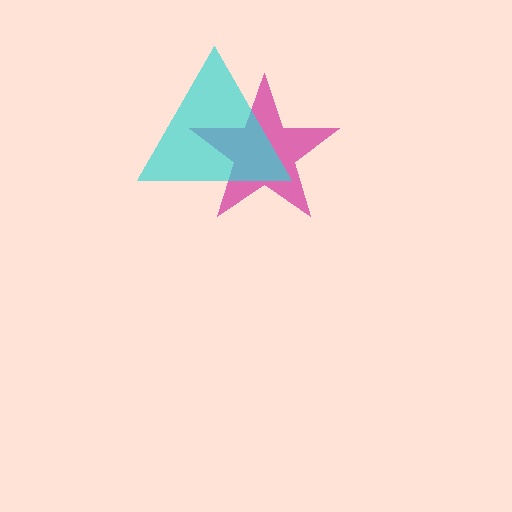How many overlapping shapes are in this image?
There are 2 overlapping shapes in the image.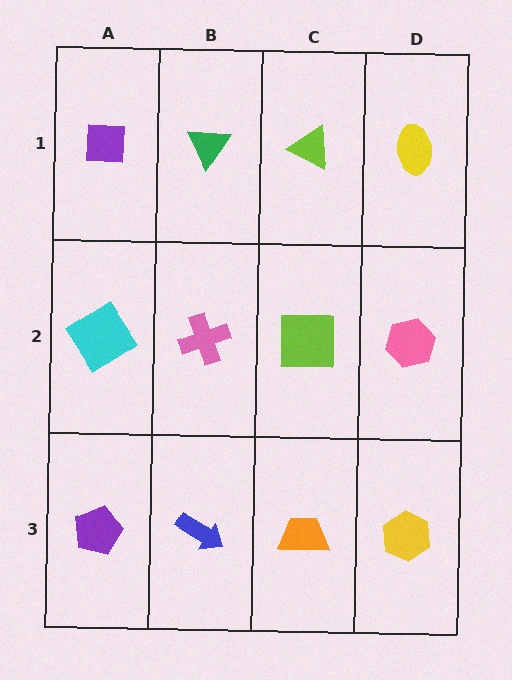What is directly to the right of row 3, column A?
A blue arrow.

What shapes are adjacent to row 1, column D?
A pink hexagon (row 2, column D), a lime triangle (row 1, column C).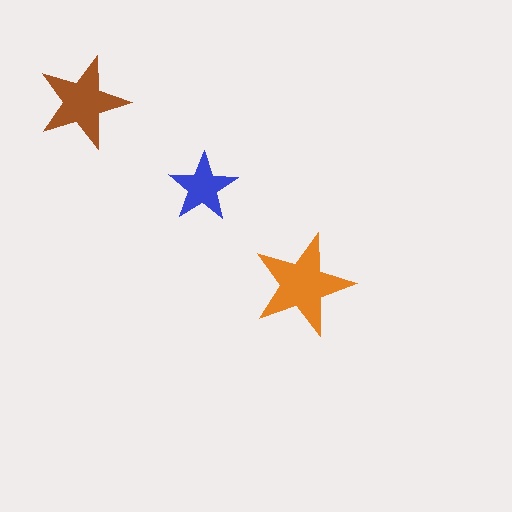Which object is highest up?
The brown star is topmost.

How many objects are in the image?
There are 3 objects in the image.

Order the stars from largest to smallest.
the orange one, the brown one, the blue one.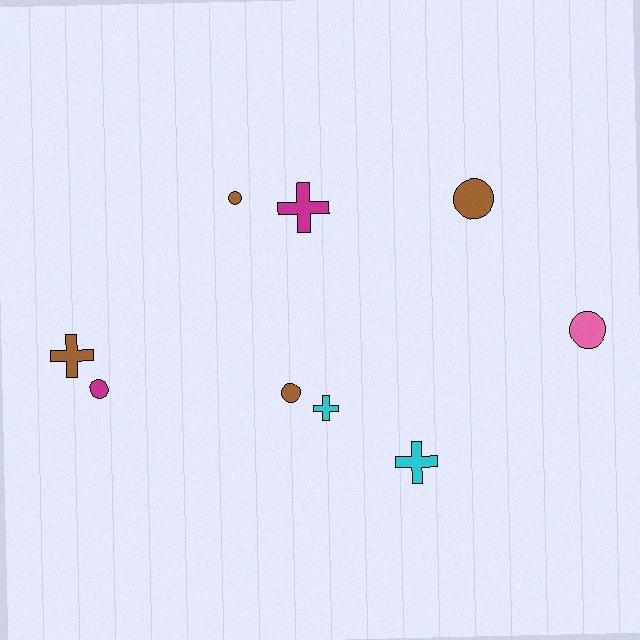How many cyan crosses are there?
There are 2 cyan crosses.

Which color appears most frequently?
Brown, with 4 objects.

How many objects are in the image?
There are 9 objects.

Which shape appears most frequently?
Circle, with 5 objects.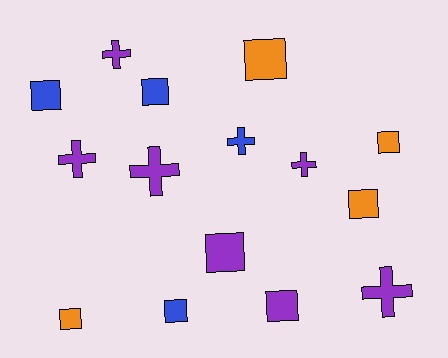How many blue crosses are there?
There is 1 blue cross.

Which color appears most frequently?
Purple, with 7 objects.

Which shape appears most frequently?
Square, with 9 objects.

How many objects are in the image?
There are 15 objects.